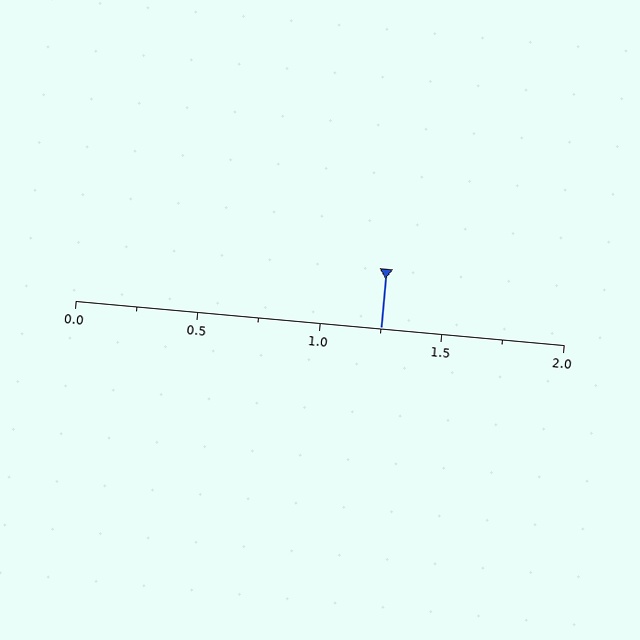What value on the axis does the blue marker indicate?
The marker indicates approximately 1.25.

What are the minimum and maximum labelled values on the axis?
The axis runs from 0.0 to 2.0.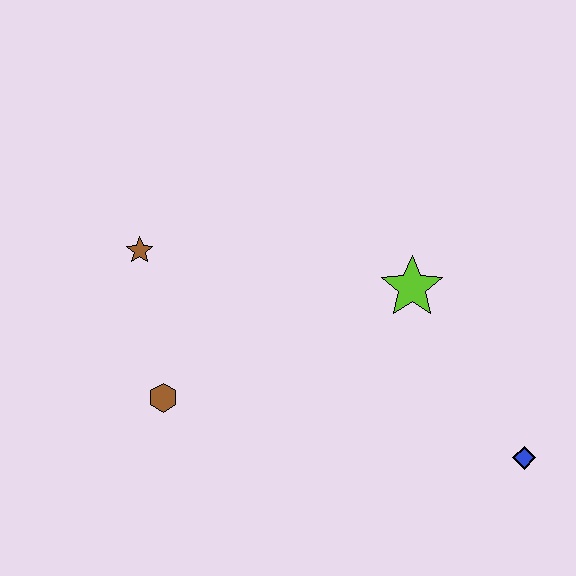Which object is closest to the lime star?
The blue diamond is closest to the lime star.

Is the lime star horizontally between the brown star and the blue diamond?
Yes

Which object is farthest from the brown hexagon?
The blue diamond is farthest from the brown hexagon.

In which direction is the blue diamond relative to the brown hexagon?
The blue diamond is to the right of the brown hexagon.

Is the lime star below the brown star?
Yes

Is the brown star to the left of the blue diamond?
Yes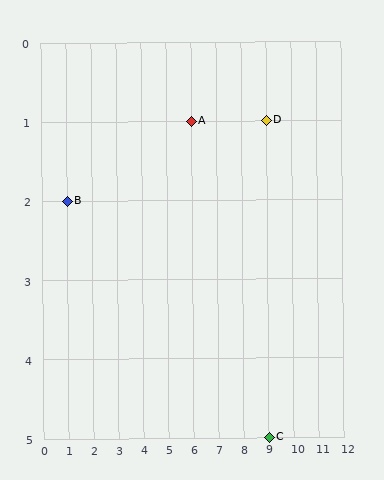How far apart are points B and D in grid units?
Points B and D are 8 columns and 1 row apart (about 8.1 grid units diagonally).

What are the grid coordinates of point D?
Point D is at grid coordinates (9, 1).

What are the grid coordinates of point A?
Point A is at grid coordinates (6, 1).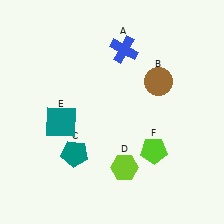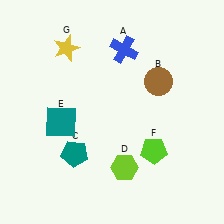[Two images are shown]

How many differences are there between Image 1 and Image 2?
There is 1 difference between the two images.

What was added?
A yellow star (G) was added in Image 2.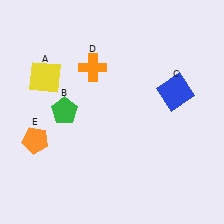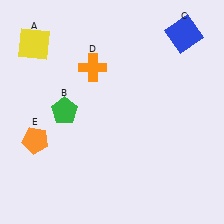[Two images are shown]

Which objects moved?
The objects that moved are: the yellow square (A), the blue square (C).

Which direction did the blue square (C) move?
The blue square (C) moved up.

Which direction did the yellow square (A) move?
The yellow square (A) moved up.